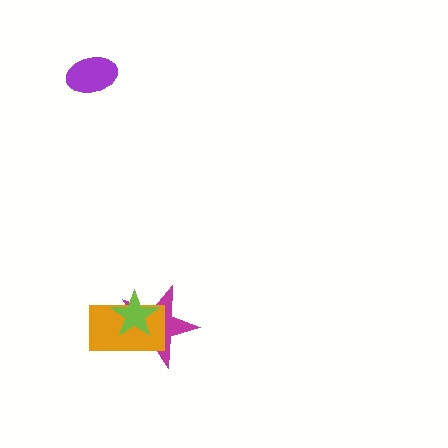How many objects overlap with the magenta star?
2 objects overlap with the magenta star.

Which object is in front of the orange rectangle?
The lime star is in front of the orange rectangle.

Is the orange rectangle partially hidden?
Yes, it is partially covered by another shape.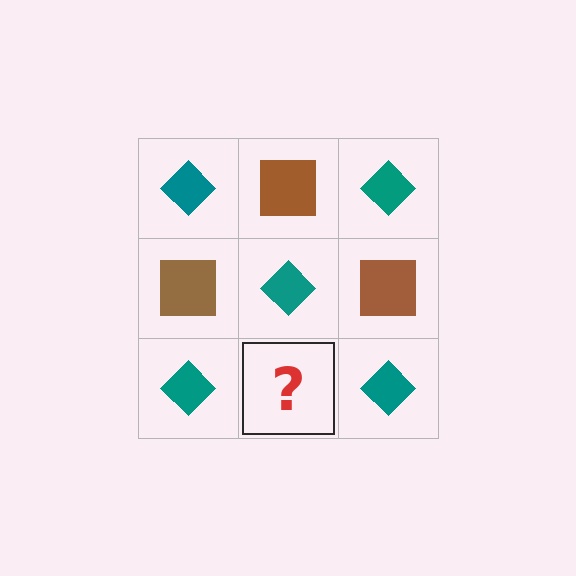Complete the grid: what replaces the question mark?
The question mark should be replaced with a brown square.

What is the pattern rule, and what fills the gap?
The rule is that it alternates teal diamond and brown square in a checkerboard pattern. The gap should be filled with a brown square.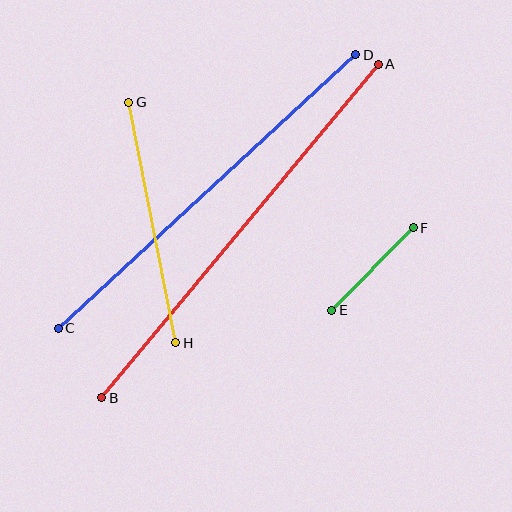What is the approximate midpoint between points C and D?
The midpoint is at approximately (207, 192) pixels.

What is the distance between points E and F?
The distance is approximately 116 pixels.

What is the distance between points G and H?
The distance is approximately 245 pixels.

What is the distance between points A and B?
The distance is approximately 433 pixels.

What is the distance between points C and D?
The distance is approximately 404 pixels.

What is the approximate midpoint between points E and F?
The midpoint is at approximately (372, 269) pixels.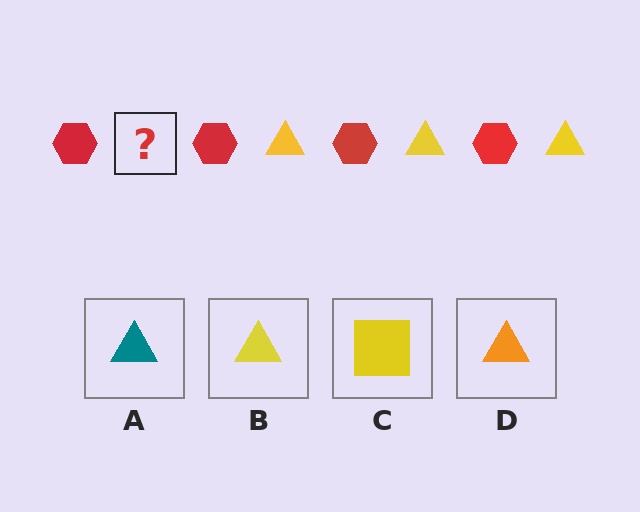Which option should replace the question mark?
Option B.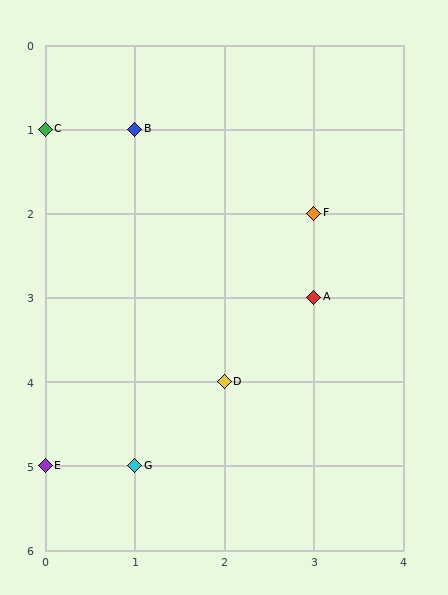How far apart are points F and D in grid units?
Points F and D are 1 column and 2 rows apart (about 2.2 grid units diagonally).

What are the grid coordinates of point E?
Point E is at grid coordinates (0, 5).